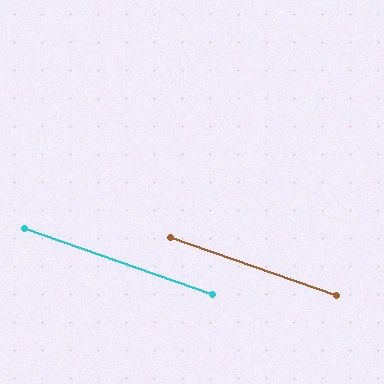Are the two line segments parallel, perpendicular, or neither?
Parallel — their directions differ by only 0.0°.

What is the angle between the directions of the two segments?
Approximately 0 degrees.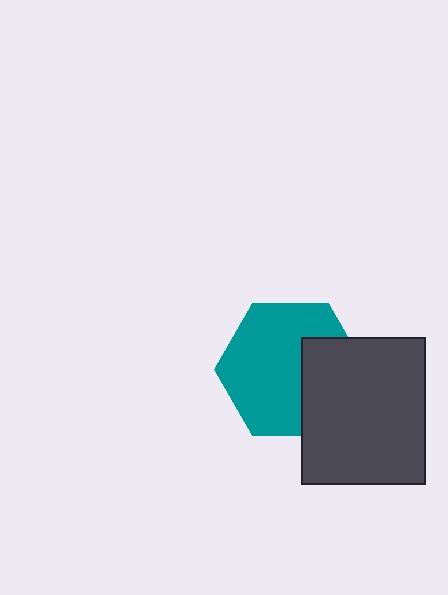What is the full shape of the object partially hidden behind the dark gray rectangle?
The partially hidden object is a teal hexagon.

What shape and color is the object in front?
The object in front is a dark gray rectangle.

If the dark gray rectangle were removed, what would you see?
You would see the complete teal hexagon.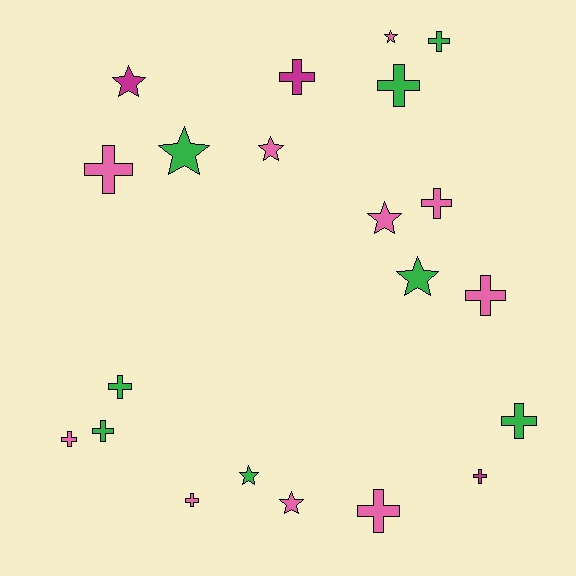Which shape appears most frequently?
Cross, with 13 objects.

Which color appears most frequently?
Pink, with 10 objects.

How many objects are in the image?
There are 21 objects.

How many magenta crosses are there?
There are 2 magenta crosses.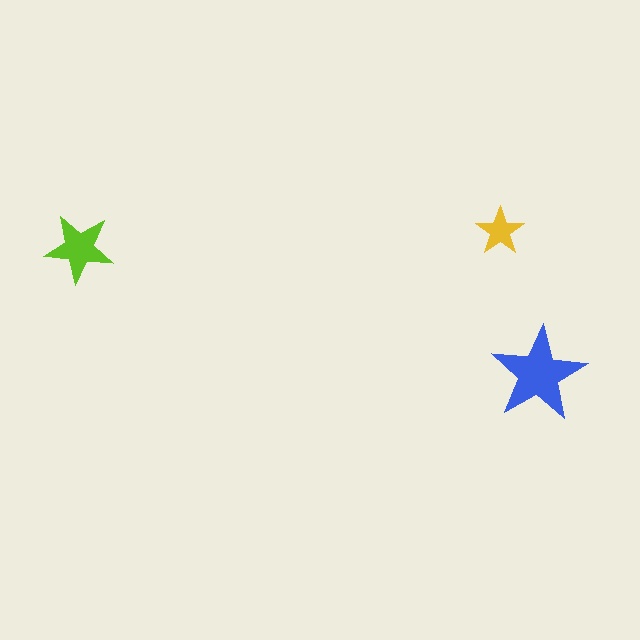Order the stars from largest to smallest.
the blue one, the lime one, the yellow one.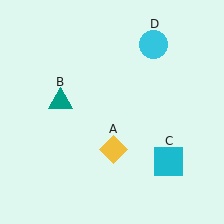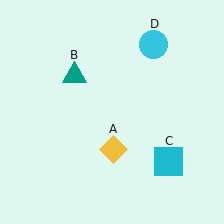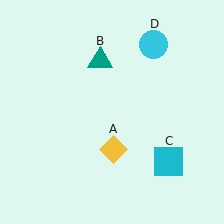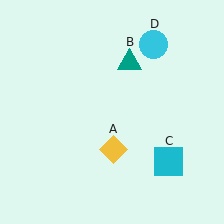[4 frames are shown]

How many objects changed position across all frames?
1 object changed position: teal triangle (object B).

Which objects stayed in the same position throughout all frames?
Yellow diamond (object A) and cyan square (object C) and cyan circle (object D) remained stationary.